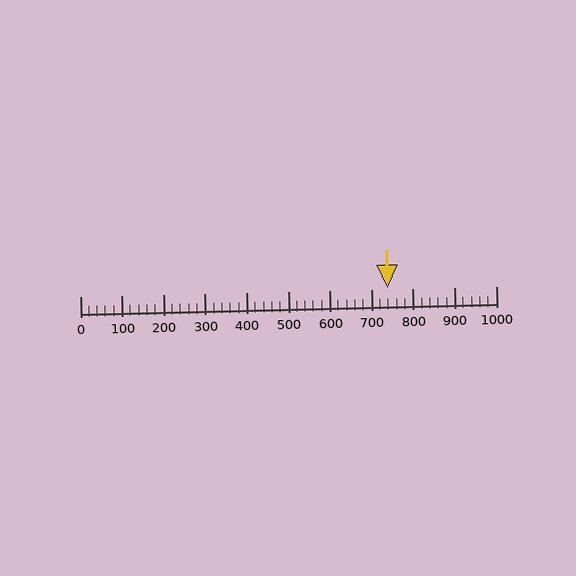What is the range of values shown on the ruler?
The ruler shows values from 0 to 1000.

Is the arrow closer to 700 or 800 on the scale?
The arrow is closer to 700.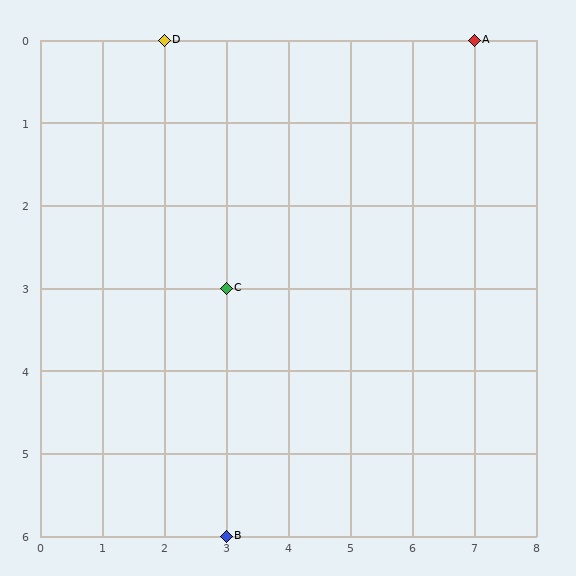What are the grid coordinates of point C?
Point C is at grid coordinates (3, 3).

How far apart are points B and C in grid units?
Points B and C are 3 rows apart.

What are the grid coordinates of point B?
Point B is at grid coordinates (3, 6).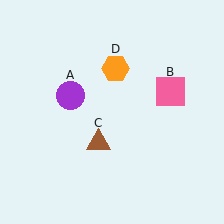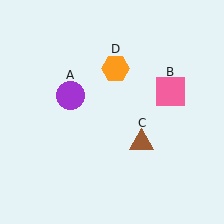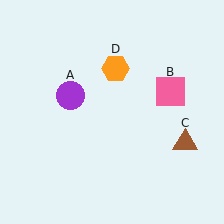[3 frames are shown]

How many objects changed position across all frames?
1 object changed position: brown triangle (object C).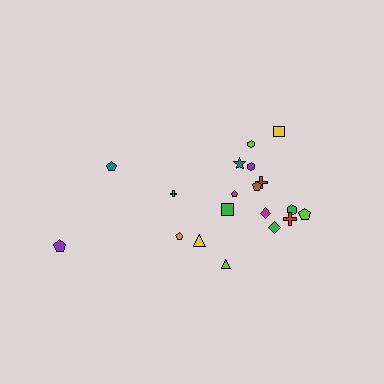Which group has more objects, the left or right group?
The right group.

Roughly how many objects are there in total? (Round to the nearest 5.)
Roughly 20 objects in total.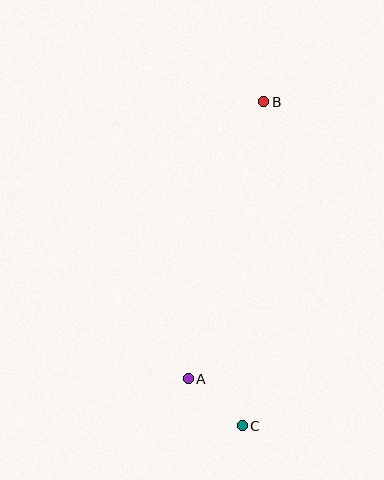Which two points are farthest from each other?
Points B and C are farthest from each other.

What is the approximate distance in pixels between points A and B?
The distance between A and B is approximately 287 pixels.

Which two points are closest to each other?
Points A and C are closest to each other.